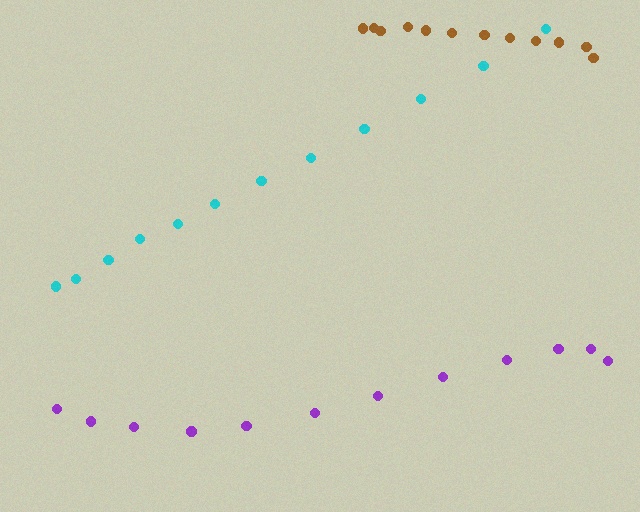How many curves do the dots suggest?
There are 3 distinct paths.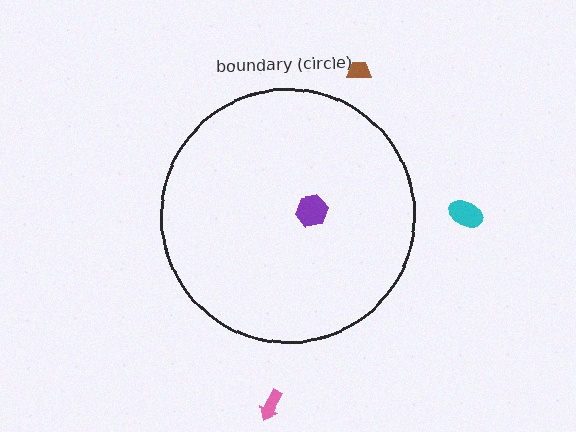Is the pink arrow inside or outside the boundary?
Outside.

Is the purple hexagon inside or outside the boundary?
Inside.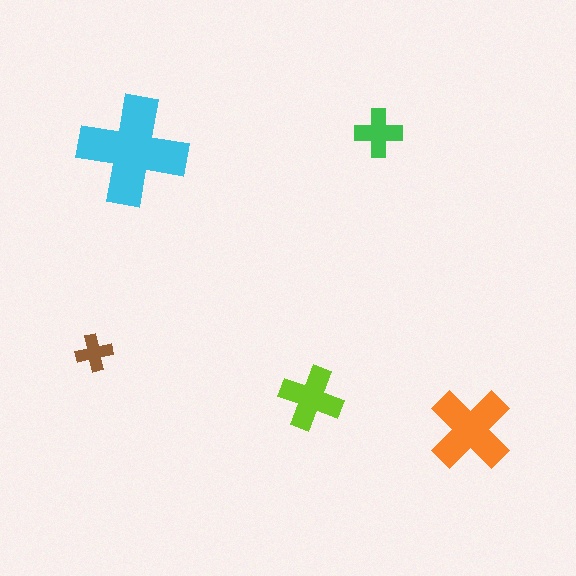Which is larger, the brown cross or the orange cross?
The orange one.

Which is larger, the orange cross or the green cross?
The orange one.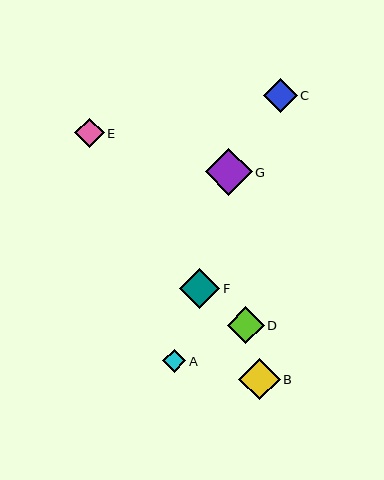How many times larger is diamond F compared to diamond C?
Diamond F is approximately 1.2 times the size of diamond C.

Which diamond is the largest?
Diamond G is the largest with a size of approximately 47 pixels.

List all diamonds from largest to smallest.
From largest to smallest: G, B, F, D, C, E, A.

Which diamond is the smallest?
Diamond A is the smallest with a size of approximately 23 pixels.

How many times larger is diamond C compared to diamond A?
Diamond C is approximately 1.5 times the size of diamond A.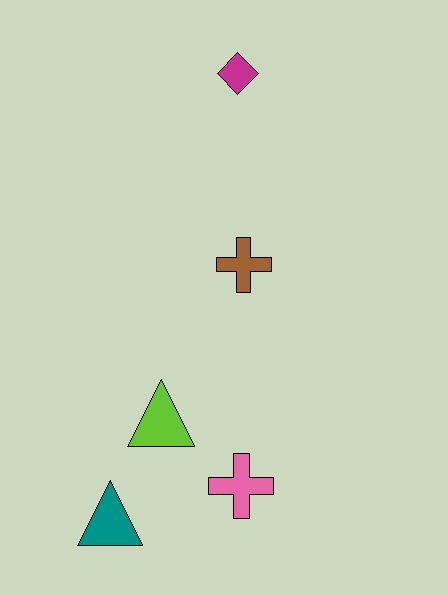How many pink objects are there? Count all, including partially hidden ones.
There is 1 pink object.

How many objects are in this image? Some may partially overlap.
There are 5 objects.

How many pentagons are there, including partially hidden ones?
There are no pentagons.